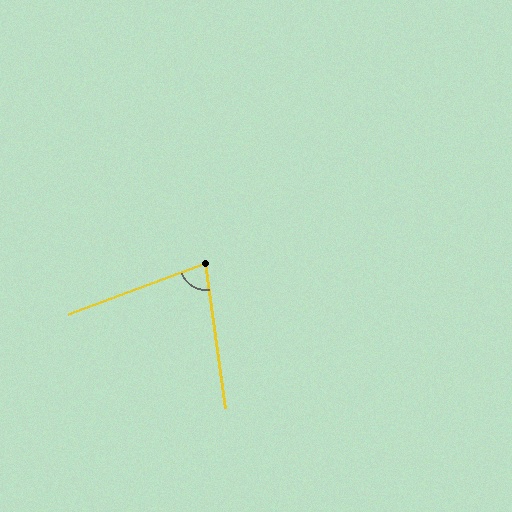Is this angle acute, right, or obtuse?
It is acute.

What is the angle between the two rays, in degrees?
Approximately 77 degrees.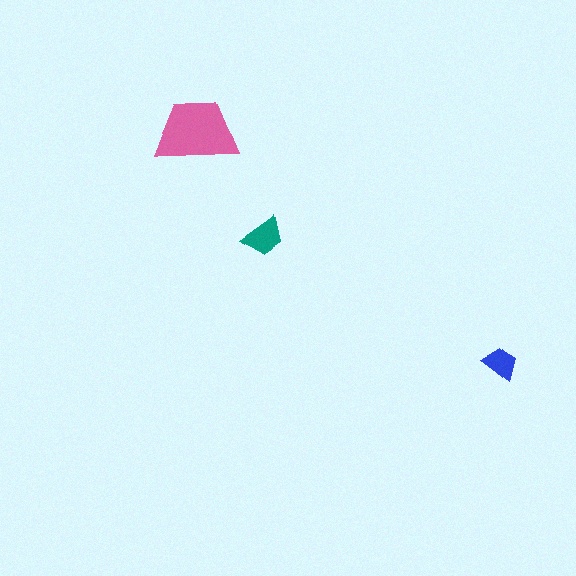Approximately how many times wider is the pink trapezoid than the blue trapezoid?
About 2.5 times wider.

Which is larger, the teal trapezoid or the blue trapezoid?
The teal one.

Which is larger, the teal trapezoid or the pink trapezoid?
The pink one.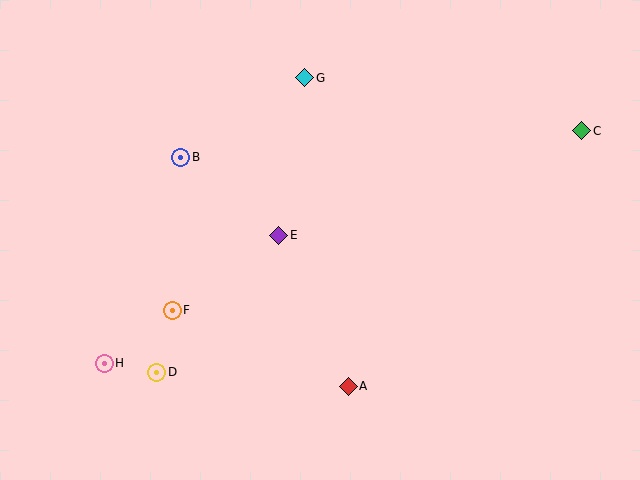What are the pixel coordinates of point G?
Point G is at (305, 78).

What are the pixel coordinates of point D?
Point D is at (157, 372).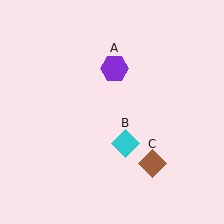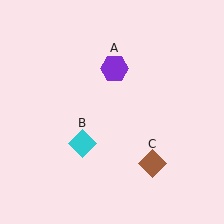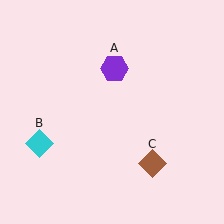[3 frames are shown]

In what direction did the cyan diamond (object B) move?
The cyan diamond (object B) moved left.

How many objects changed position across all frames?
1 object changed position: cyan diamond (object B).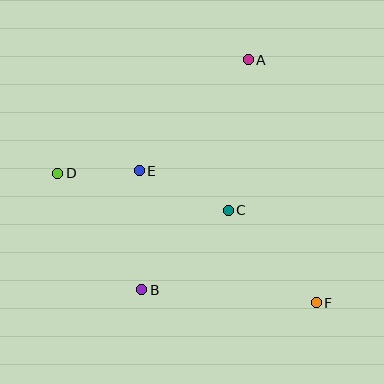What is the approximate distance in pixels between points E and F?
The distance between E and F is approximately 221 pixels.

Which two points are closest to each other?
Points D and E are closest to each other.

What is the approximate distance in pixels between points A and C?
The distance between A and C is approximately 152 pixels.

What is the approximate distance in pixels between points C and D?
The distance between C and D is approximately 174 pixels.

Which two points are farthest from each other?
Points D and F are farthest from each other.